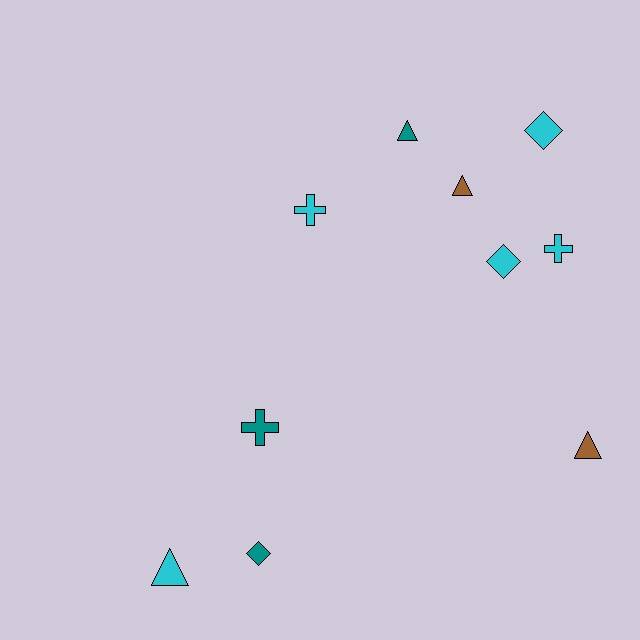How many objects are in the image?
There are 10 objects.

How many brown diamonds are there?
There are no brown diamonds.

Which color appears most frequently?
Cyan, with 5 objects.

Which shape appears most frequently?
Triangle, with 4 objects.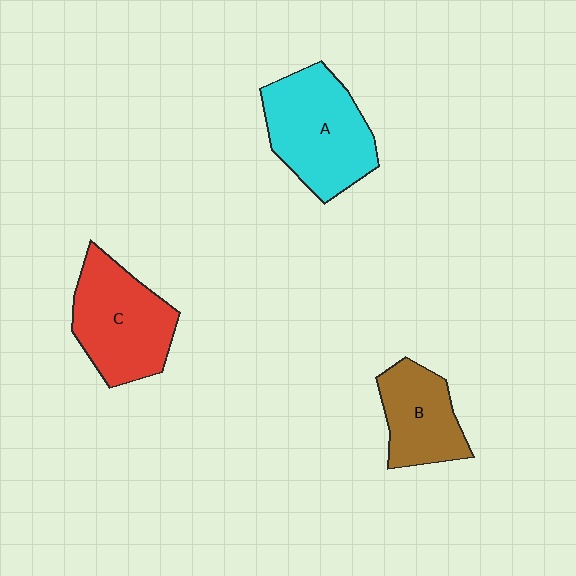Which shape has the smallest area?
Shape B (brown).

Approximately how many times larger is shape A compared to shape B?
Approximately 1.5 times.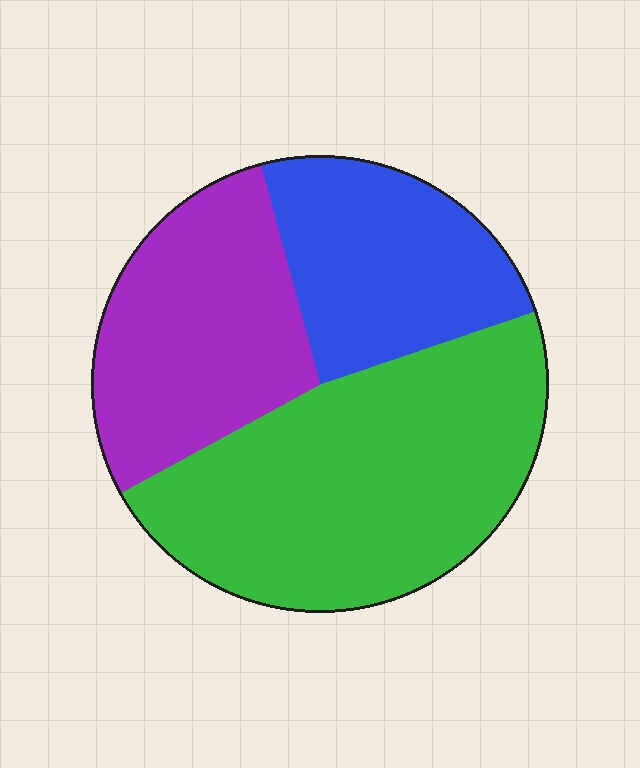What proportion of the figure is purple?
Purple takes up between a sixth and a third of the figure.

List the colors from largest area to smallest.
From largest to smallest: green, purple, blue.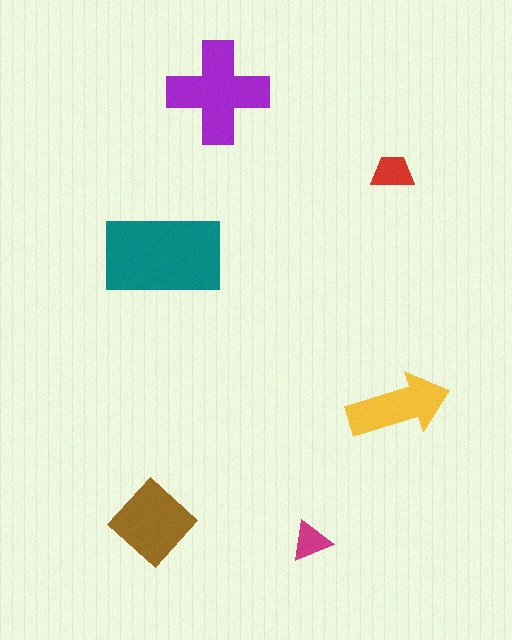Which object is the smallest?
The magenta triangle.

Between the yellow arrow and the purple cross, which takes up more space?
The purple cross.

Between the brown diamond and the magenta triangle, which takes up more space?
The brown diamond.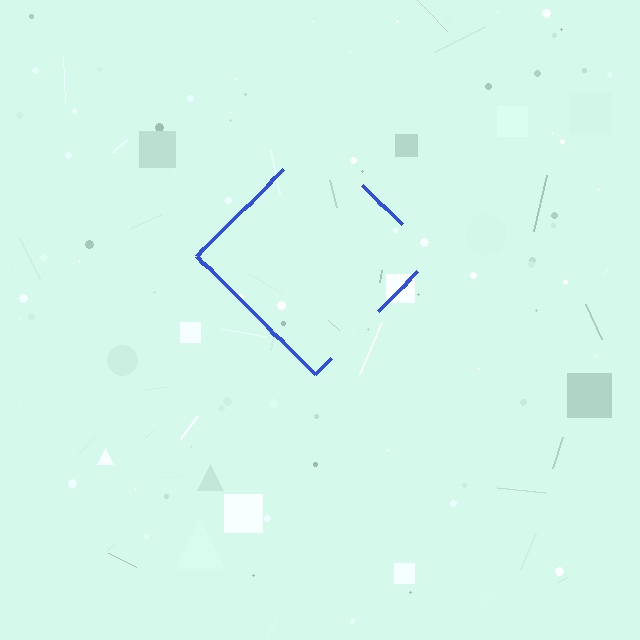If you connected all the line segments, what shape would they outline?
They would outline a diamond.